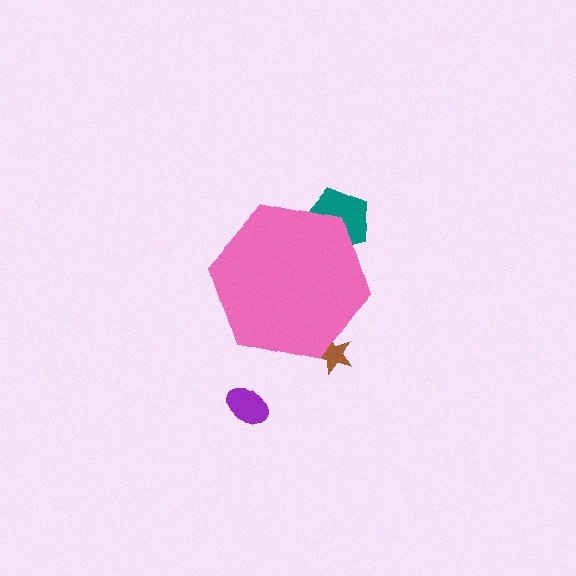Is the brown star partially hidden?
Yes, the brown star is partially hidden behind the pink hexagon.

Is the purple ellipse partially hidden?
No, the purple ellipse is fully visible.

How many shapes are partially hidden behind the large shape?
2 shapes are partially hidden.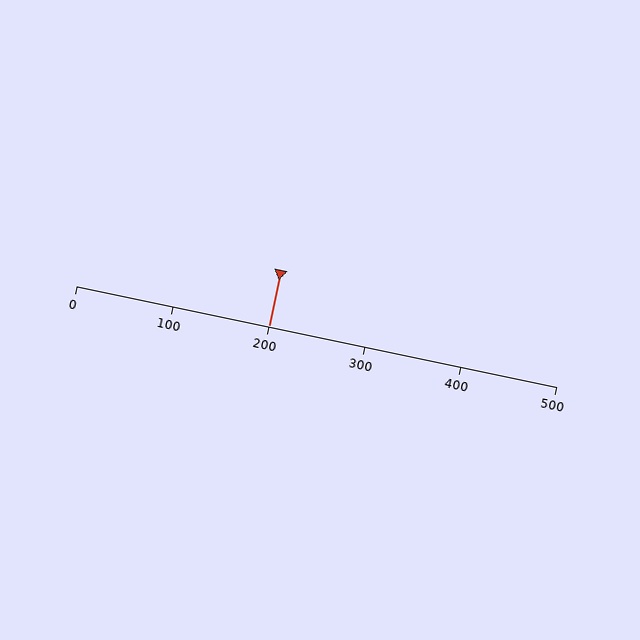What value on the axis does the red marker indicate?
The marker indicates approximately 200.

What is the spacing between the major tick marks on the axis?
The major ticks are spaced 100 apart.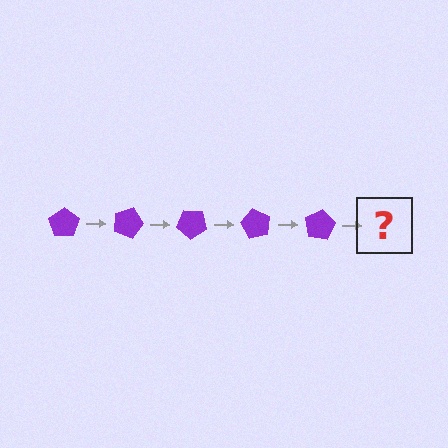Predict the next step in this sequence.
The next step is a purple pentagon rotated 100 degrees.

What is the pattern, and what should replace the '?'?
The pattern is that the pentagon rotates 20 degrees each step. The '?' should be a purple pentagon rotated 100 degrees.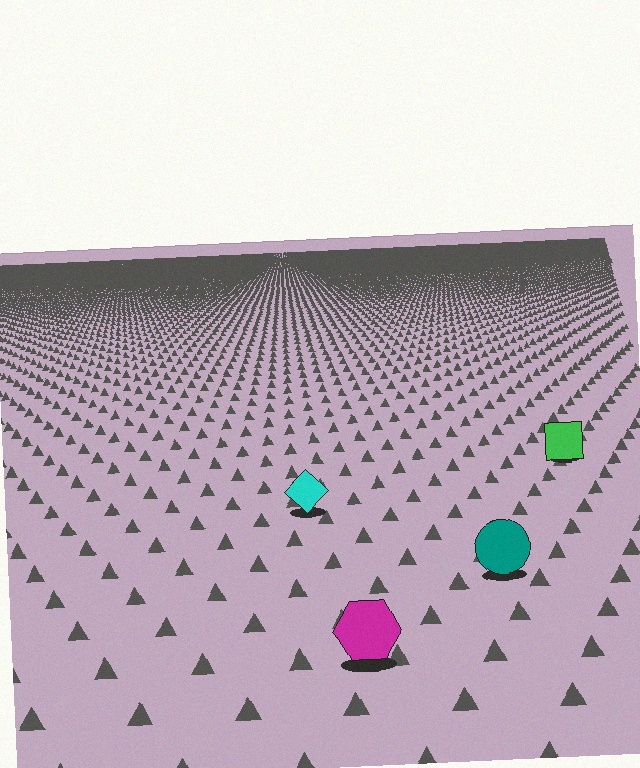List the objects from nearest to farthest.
From nearest to farthest: the magenta hexagon, the teal circle, the cyan diamond, the green square.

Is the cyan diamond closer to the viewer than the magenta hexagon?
No. The magenta hexagon is closer — you can tell from the texture gradient: the ground texture is coarser near it.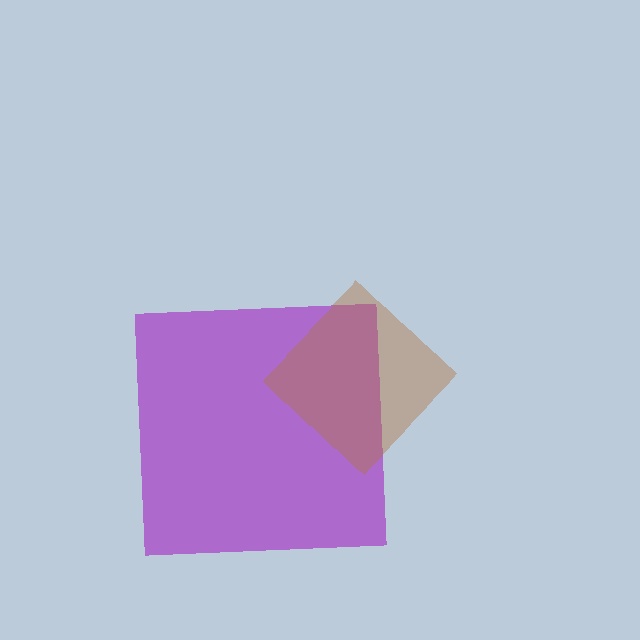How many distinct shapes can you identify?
There are 2 distinct shapes: a purple square, a brown diamond.